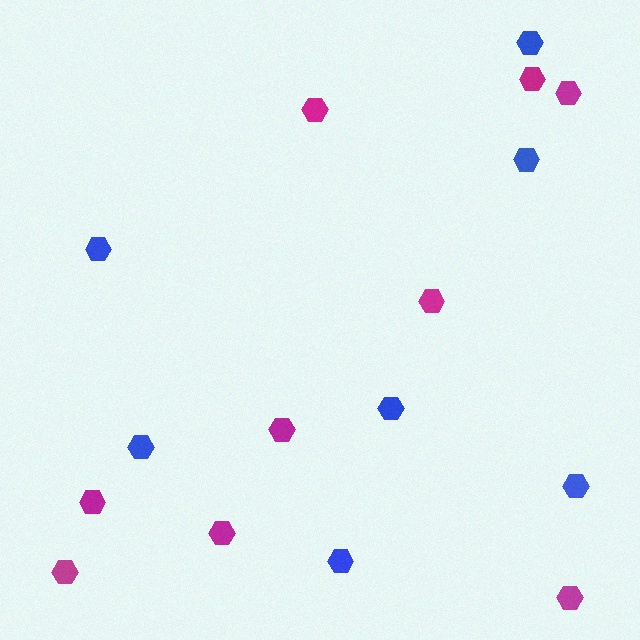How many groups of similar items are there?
There are 2 groups: one group of magenta hexagons (9) and one group of blue hexagons (7).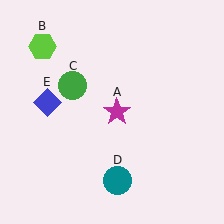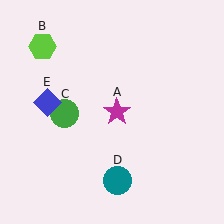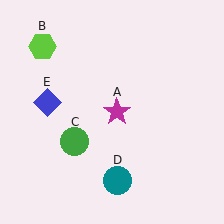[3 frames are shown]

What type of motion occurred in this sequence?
The green circle (object C) rotated counterclockwise around the center of the scene.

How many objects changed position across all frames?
1 object changed position: green circle (object C).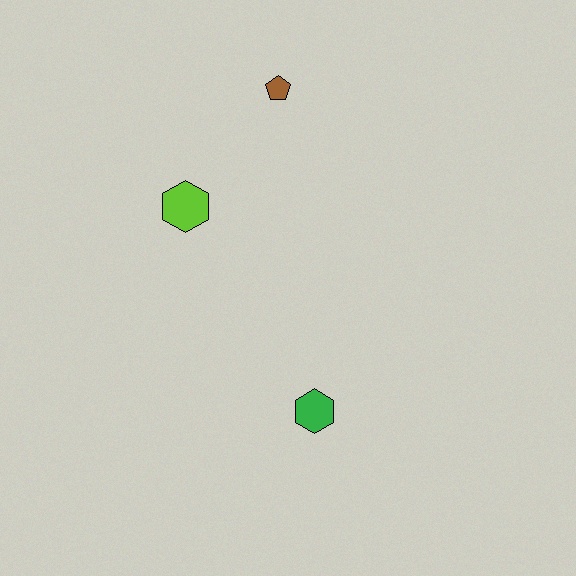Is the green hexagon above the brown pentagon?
No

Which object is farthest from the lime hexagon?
The green hexagon is farthest from the lime hexagon.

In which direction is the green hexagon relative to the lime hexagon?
The green hexagon is below the lime hexagon.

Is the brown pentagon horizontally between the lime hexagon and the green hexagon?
Yes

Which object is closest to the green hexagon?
The lime hexagon is closest to the green hexagon.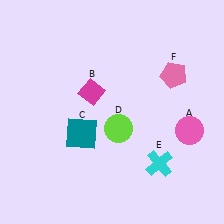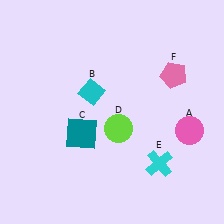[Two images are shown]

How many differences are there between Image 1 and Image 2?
There is 1 difference between the two images.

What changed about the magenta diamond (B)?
In Image 1, B is magenta. In Image 2, it changed to cyan.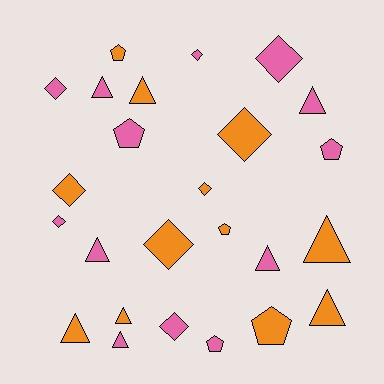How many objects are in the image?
There are 25 objects.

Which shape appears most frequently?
Triangle, with 10 objects.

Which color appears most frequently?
Pink, with 13 objects.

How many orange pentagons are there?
There are 3 orange pentagons.